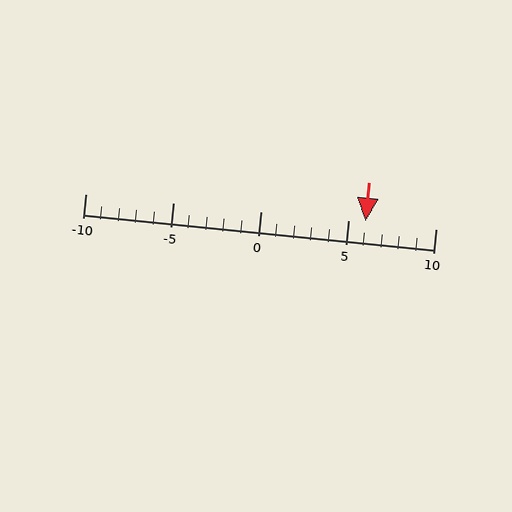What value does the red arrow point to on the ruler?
The red arrow points to approximately 6.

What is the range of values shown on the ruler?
The ruler shows values from -10 to 10.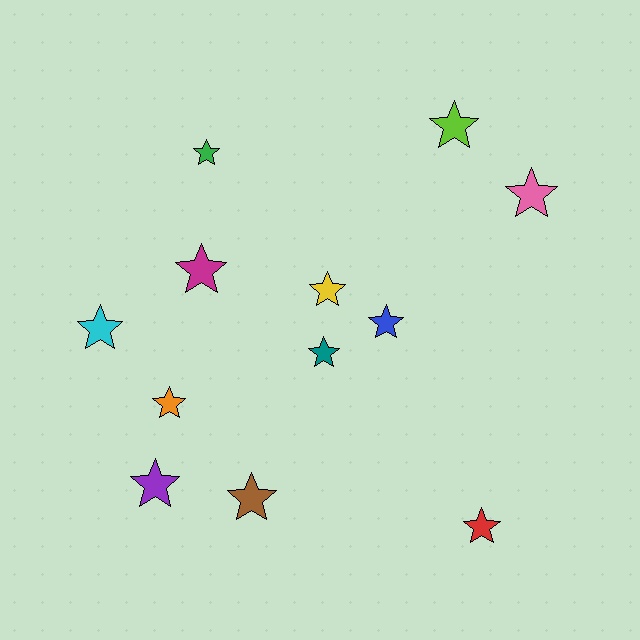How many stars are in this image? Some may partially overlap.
There are 12 stars.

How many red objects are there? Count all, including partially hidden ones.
There is 1 red object.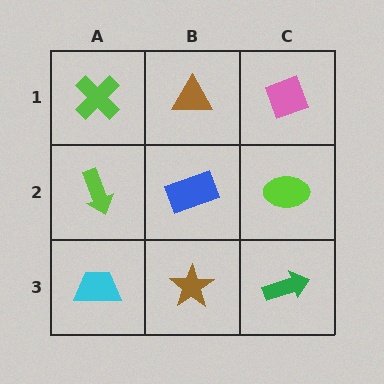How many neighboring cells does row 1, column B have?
3.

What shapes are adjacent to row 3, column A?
A lime arrow (row 2, column A), a brown star (row 3, column B).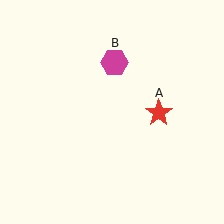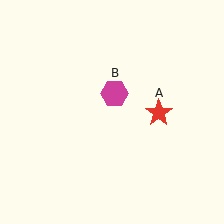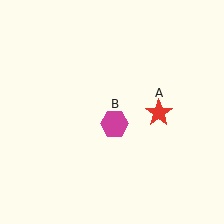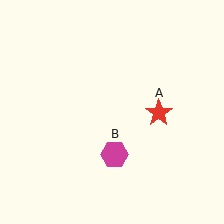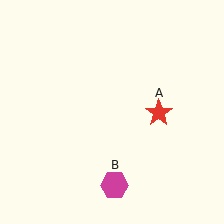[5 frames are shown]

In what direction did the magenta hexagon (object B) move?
The magenta hexagon (object B) moved down.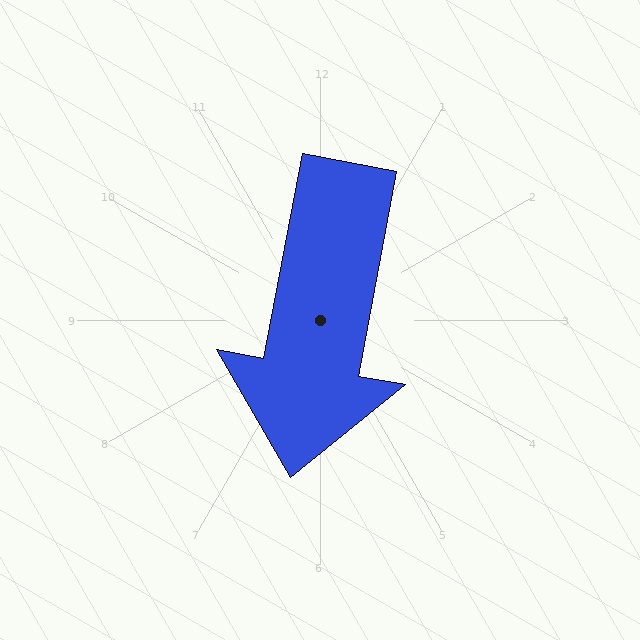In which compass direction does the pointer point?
South.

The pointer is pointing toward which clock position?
Roughly 6 o'clock.